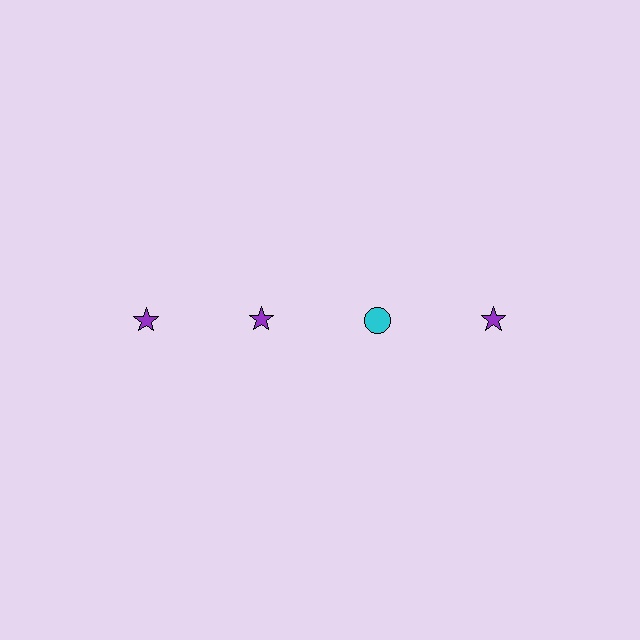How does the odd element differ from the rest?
It differs in both color (cyan instead of purple) and shape (circle instead of star).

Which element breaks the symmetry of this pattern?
The cyan circle in the top row, center column breaks the symmetry. All other shapes are purple stars.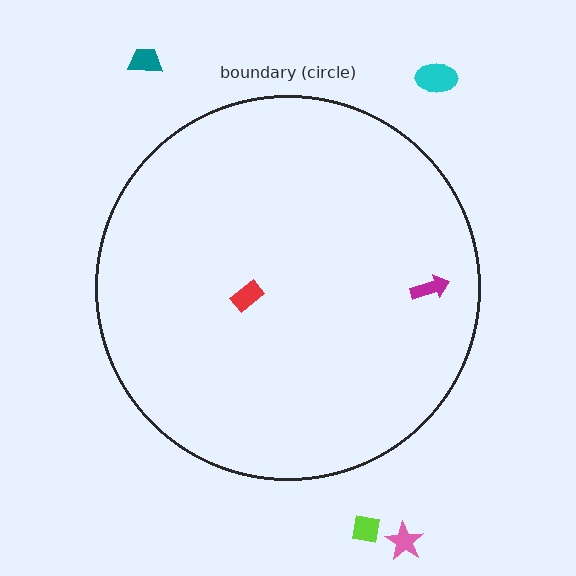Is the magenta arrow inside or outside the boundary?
Inside.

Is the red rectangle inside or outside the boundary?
Inside.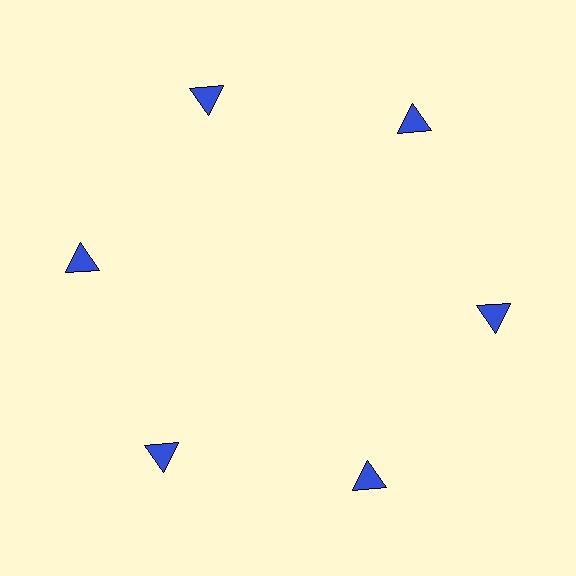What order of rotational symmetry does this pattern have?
This pattern has 6-fold rotational symmetry.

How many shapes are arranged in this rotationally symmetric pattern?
There are 6 shapes, arranged in 6 groups of 1.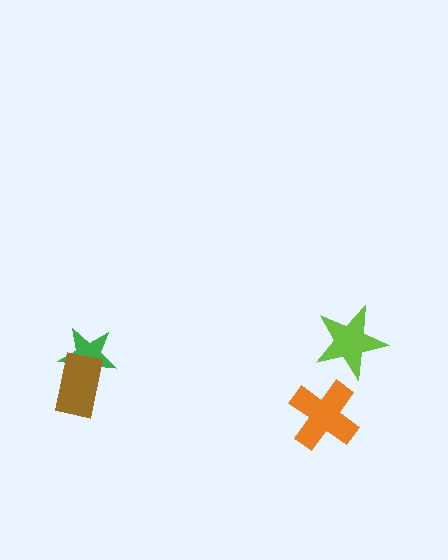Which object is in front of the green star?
The brown rectangle is in front of the green star.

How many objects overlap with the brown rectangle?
1 object overlaps with the brown rectangle.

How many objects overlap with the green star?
1 object overlaps with the green star.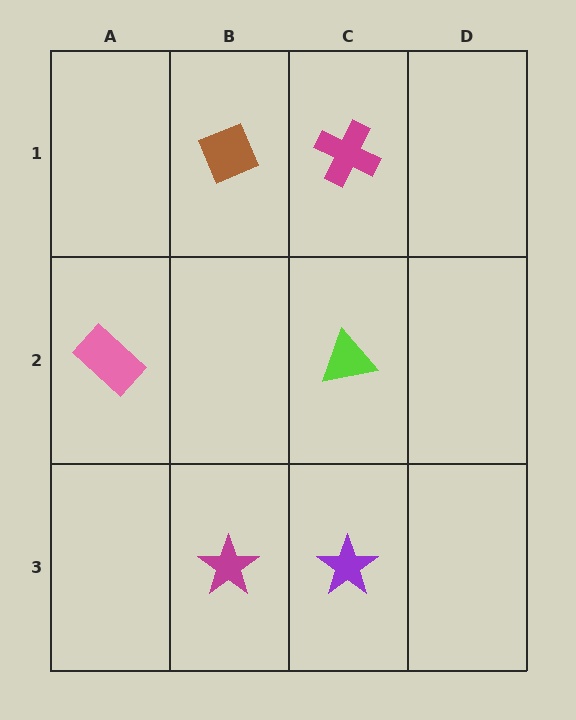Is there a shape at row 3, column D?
No, that cell is empty.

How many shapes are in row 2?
2 shapes.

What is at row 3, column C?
A purple star.